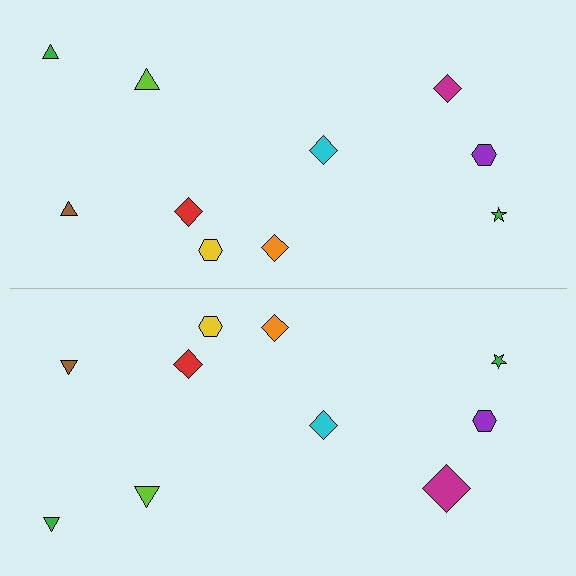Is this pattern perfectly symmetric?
No, the pattern is not perfectly symmetric. The magenta diamond on the bottom side has a different size than its mirror counterpart.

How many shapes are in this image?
There are 20 shapes in this image.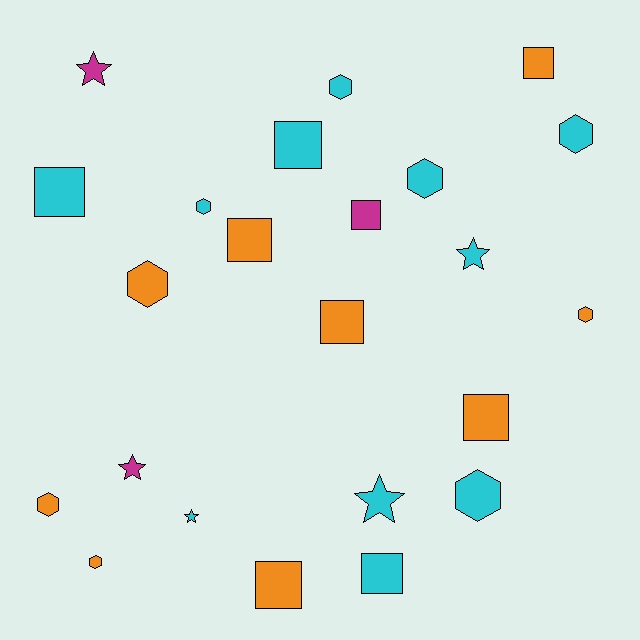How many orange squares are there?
There are 5 orange squares.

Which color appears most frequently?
Cyan, with 11 objects.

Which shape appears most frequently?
Square, with 9 objects.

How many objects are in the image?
There are 23 objects.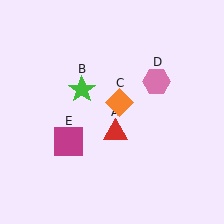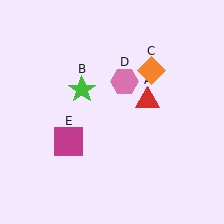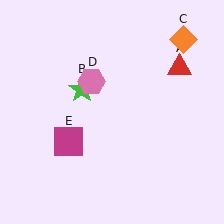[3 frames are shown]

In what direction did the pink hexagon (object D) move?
The pink hexagon (object D) moved left.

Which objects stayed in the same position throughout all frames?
Green star (object B) and magenta square (object E) remained stationary.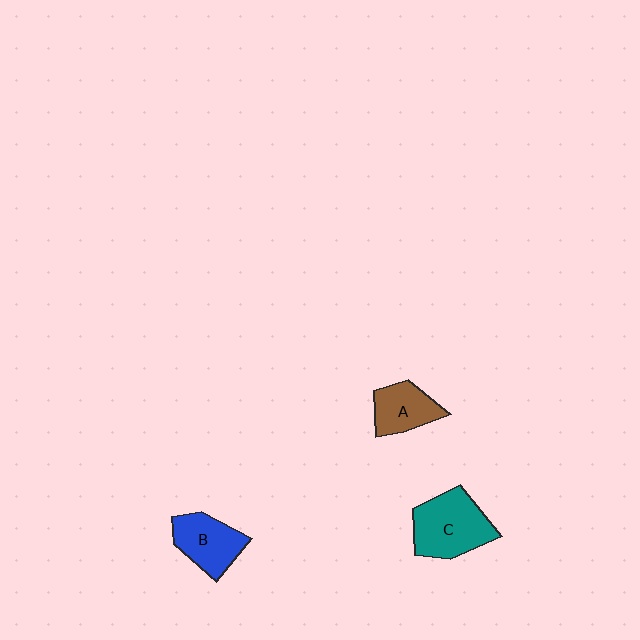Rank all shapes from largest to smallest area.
From largest to smallest: C (teal), B (blue), A (brown).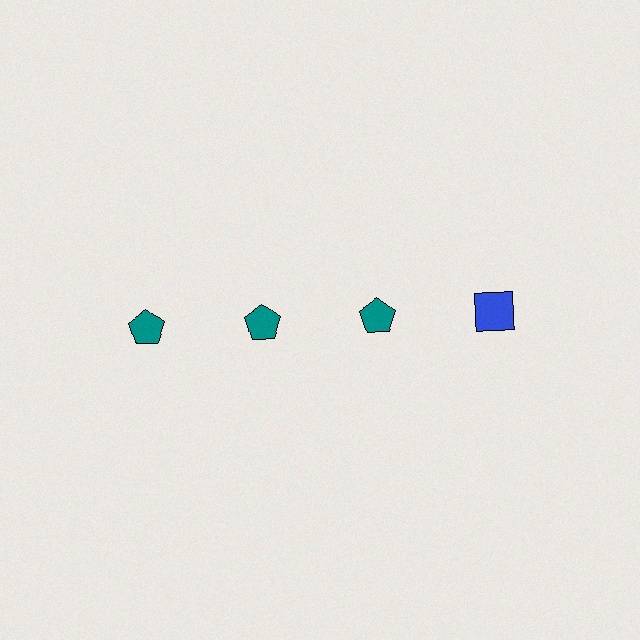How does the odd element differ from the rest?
It differs in both color (blue instead of teal) and shape (square instead of pentagon).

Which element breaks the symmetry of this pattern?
The blue square in the top row, second from right column breaks the symmetry. All other shapes are teal pentagons.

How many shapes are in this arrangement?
There are 4 shapes arranged in a grid pattern.